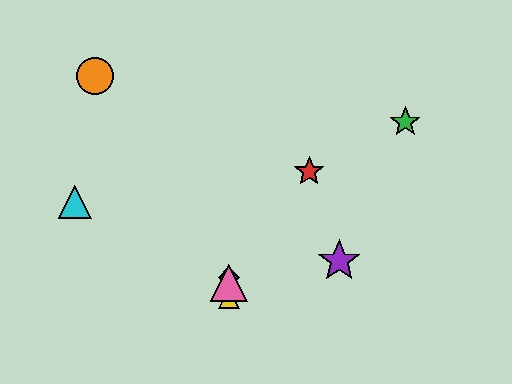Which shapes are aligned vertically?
The blue diamond, the yellow triangle, the pink triangle are aligned vertically.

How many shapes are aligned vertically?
3 shapes (the blue diamond, the yellow triangle, the pink triangle) are aligned vertically.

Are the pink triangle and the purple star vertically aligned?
No, the pink triangle is at x≈229 and the purple star is at x≈339.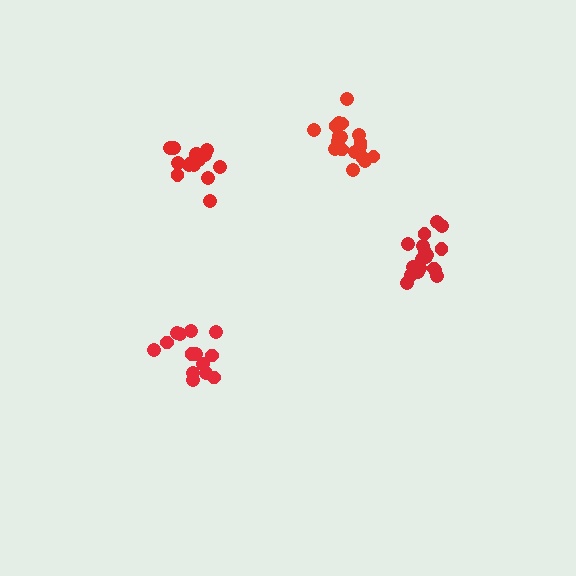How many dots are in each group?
Group 1: 15 dots, Group 2: 18 dots, Group 3: 18 dots, Group 4: 15 dots (66 total).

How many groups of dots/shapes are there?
There are 4 groups.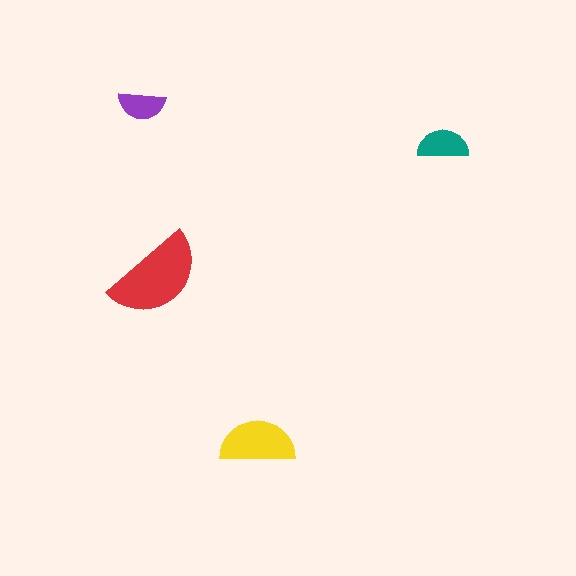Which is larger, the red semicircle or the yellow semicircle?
The red one.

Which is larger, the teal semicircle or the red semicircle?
The red one.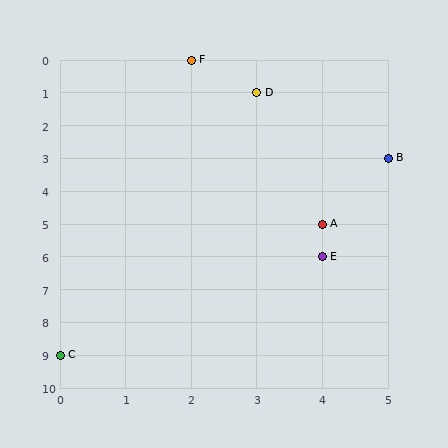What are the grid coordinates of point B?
Point B is at grid coordinates (5, 3).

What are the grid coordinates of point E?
Point E is at grid coordinates (4, 6).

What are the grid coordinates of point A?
Point A is at grid coordinates (4, 5).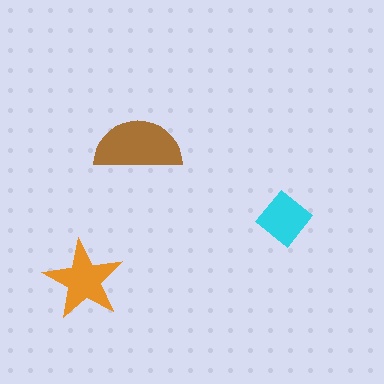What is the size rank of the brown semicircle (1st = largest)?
1st.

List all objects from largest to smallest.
The brown semicircle, the orange star, the cyan diamond.